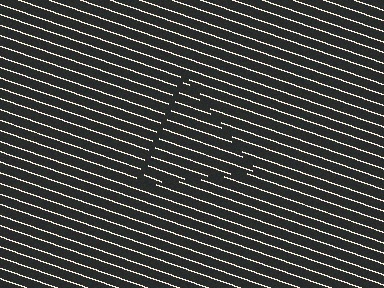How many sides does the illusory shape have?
3 sides — the line-ends trace a triangle.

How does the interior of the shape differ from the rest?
The interior of the shape contains the same grating, shifted by half a period — the contour is defined by the phase discontinuity where line-ends from the inner and outer gratings abut.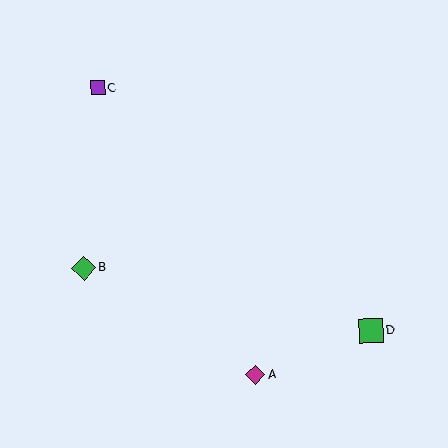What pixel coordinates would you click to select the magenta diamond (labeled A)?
Click at (255, 375) to select the magenta diamond A.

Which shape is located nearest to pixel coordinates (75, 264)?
The green diamond (labeled B) at (84, 268) is nearest to that location.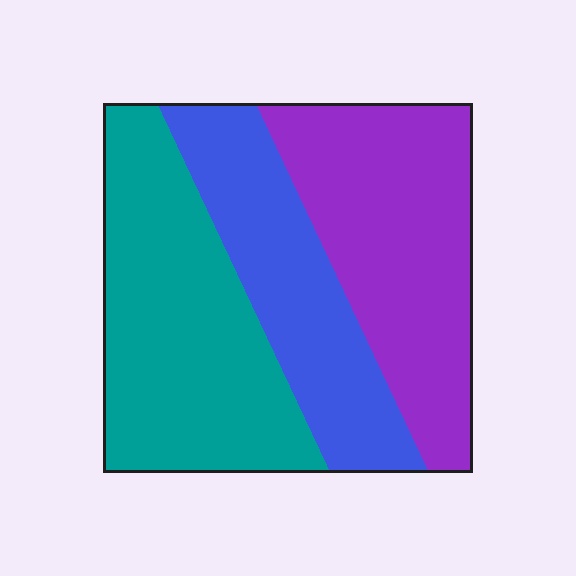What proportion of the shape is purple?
Purple takes up between a third and a half of the shape.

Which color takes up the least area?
Blue, at roughly 25%.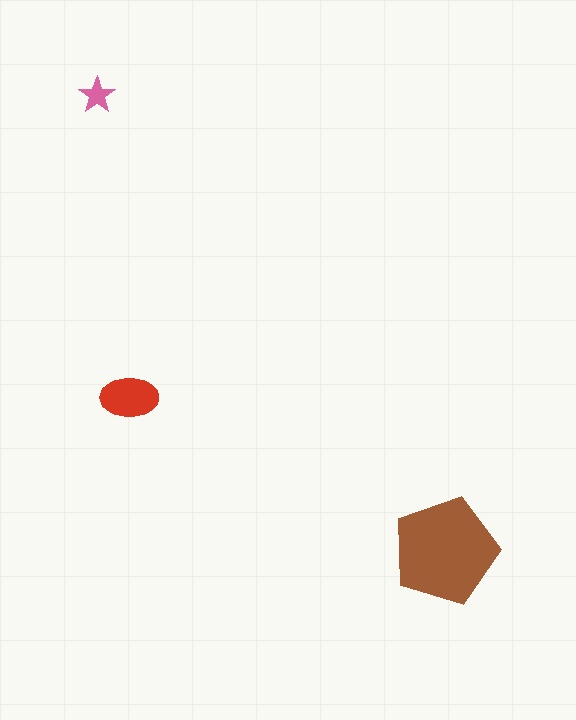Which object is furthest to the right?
The brown pentagon is rightmost.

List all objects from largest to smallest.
The brown pentagon, the red ellipse, the pink star.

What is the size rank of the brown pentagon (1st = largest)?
1st.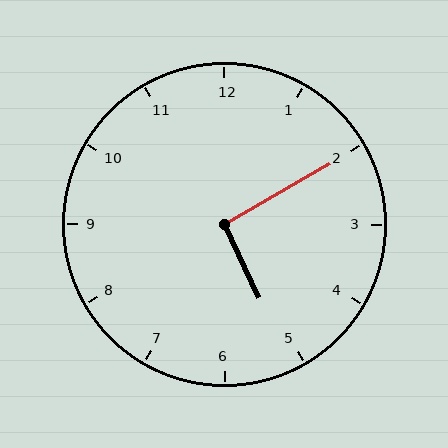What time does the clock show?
5:10.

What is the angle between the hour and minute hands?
Approximately 95 degrees.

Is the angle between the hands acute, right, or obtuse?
It is right.